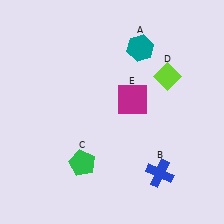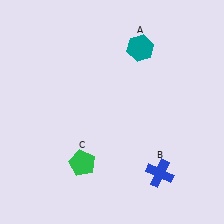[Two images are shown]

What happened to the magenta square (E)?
The magenta square (E) was removed in Image 2. It was in the top-right area of Image 1.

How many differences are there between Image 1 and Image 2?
There are 2 differences between the two images.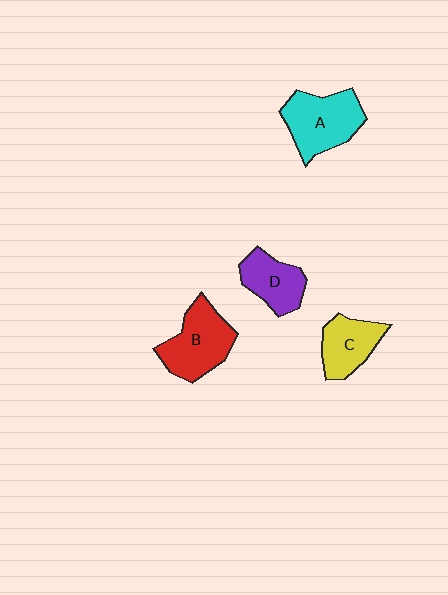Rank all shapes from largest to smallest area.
From largest to smallest: A (cyan), B (red), C (yellow), D (purple).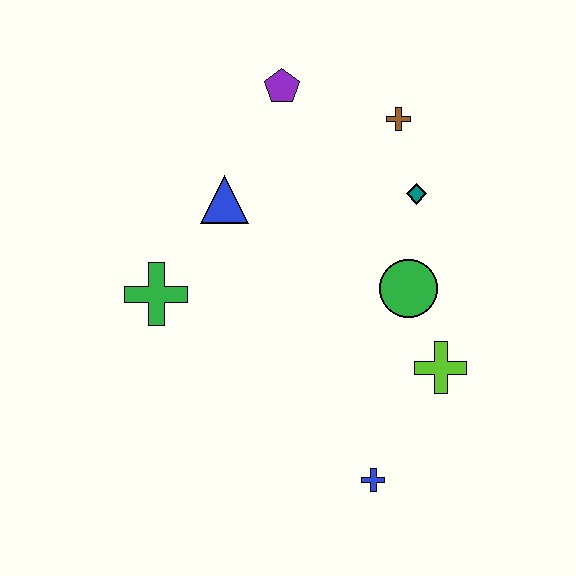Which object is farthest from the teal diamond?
The blue cross is farthest from the teal diamond.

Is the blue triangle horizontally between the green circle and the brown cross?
No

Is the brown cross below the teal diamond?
No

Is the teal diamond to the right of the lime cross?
No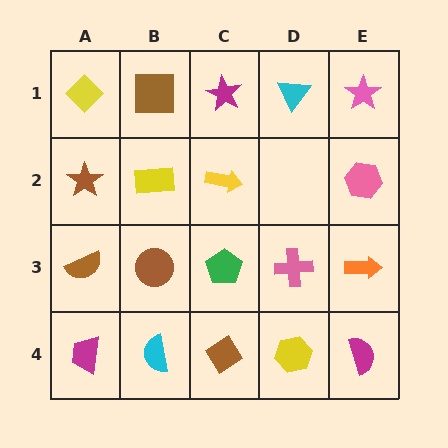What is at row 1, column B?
A brown square.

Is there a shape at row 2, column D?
No, that cell is empty.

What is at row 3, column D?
A pink cross.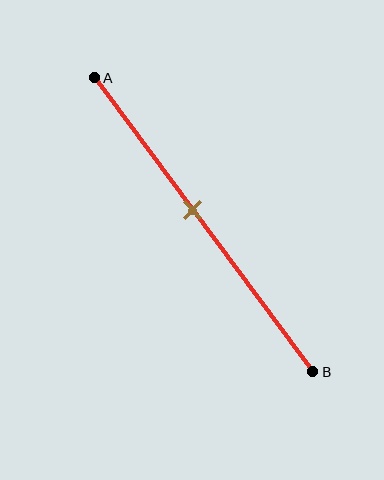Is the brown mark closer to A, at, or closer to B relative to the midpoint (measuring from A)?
The brown mark is closer to point A than the midpoint of segment AB.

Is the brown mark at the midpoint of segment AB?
No, the mark is at about 45% from A, not at the 50% midpoint.